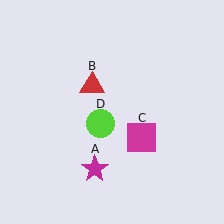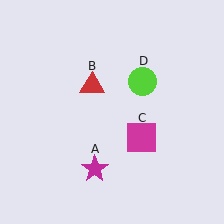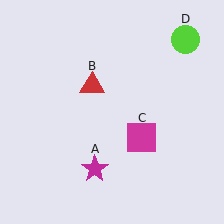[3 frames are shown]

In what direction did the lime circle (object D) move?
The lime circle (object D) moved up and to the right.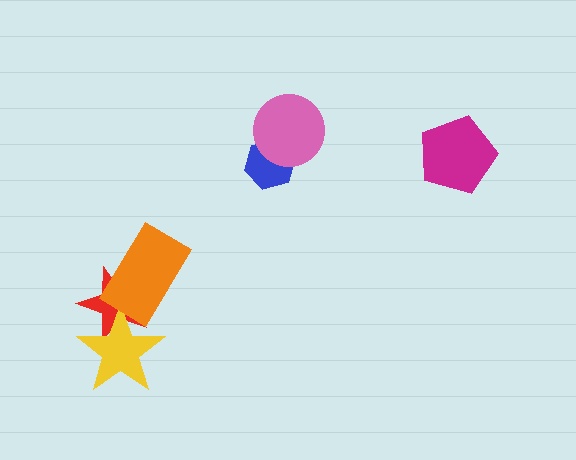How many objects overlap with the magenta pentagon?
0 objects overlap with the magenta pentagon.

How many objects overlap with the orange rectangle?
2 objects overlap with the orange rectangle.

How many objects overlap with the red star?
2 objects overlap with the red star.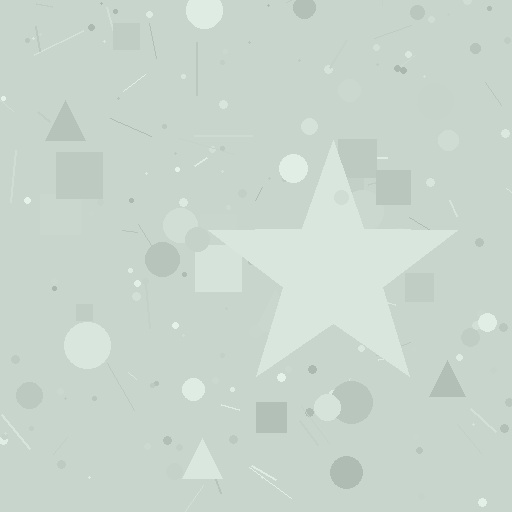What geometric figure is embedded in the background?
A star is embedded in the background.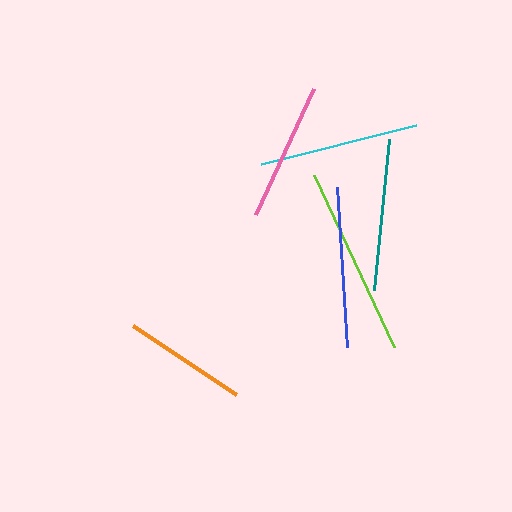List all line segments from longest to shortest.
From longest to shortest: lime, blue, cyan, teal, pink, orange.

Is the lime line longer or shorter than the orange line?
The lime line is longer than the orange line.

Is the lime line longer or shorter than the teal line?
The lime line is longer than the teal line.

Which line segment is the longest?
The lime line is the longest at approximately 190 pixels.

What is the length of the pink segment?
The pink segment is approximately 139 pixels long.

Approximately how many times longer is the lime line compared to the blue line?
The lime line is approximately 1.2 times the length of the blue line.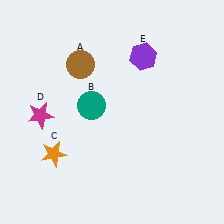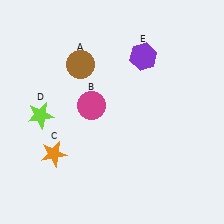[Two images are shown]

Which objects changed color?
B changed from teal to magenta. D changed from magenta to lime.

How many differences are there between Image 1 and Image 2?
There are 2 differences between the two images.